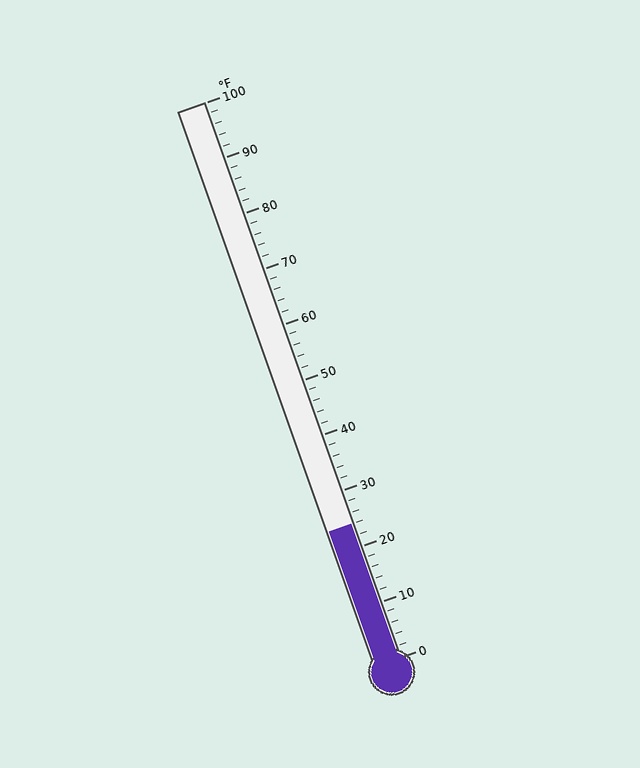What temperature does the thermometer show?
The thermometer shows approximately 24°F.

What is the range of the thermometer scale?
The thermometer scale ranges from 0°F to 100°F.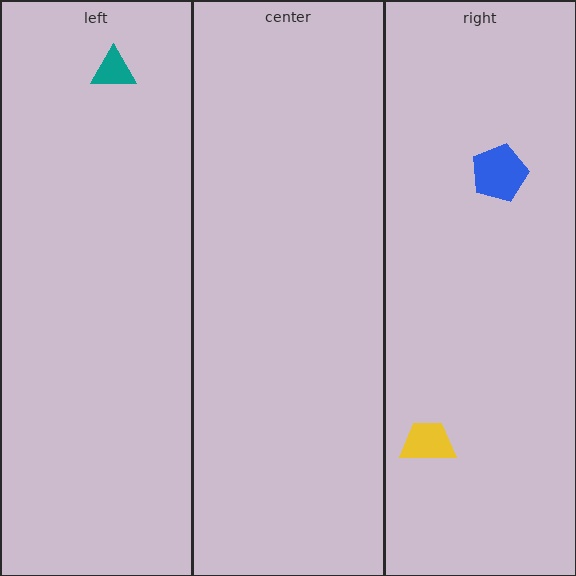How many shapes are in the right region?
2.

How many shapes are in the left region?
1.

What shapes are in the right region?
The blue pentagon, the yellow trapezoid.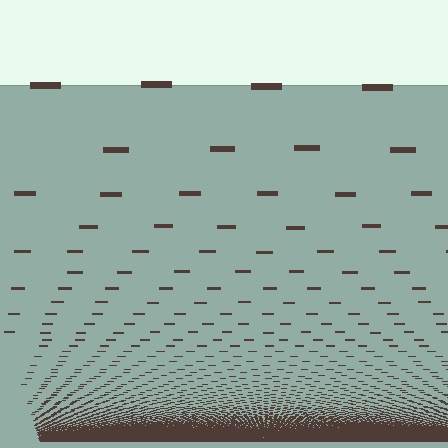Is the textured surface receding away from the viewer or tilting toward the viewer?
The surface appears to tilt toward the viewer. Texture elements get larger and sparser toward the top.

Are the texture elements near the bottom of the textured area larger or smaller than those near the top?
Smaller. The gradient is inverted — elements near the bottom are smaller and denser.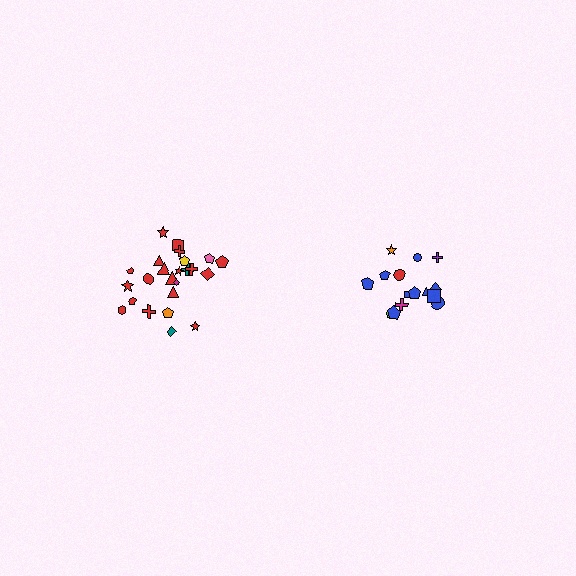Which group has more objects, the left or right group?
The left group.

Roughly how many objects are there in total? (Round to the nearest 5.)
Roughly 40 objects in total.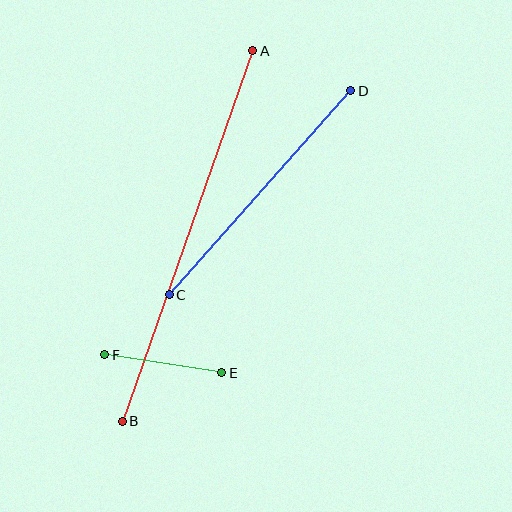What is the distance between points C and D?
The distance is approximately 273 pixels.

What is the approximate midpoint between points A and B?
The midpoint is at approximately (187, 236) pixels.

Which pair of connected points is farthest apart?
Points A and B are farthest apart.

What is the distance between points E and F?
The distance is approximately 118 pixels.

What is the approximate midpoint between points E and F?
The midpoint is at approximately (163, 364) pixels.